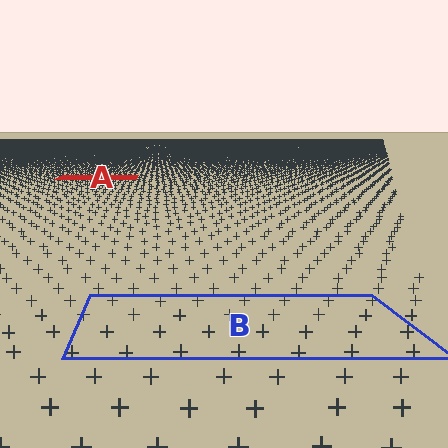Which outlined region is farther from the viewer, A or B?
Region A is farther from the viewer — the texture elements inside it appear smaller and more densely packed.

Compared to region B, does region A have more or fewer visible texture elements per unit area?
Region A has more texture elements per unit area — they are packed more densely because it is farther away.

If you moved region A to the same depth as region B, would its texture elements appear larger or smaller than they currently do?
They would appear larger. At a closer depth, the same texture elements are projected at a bigger on-screen size.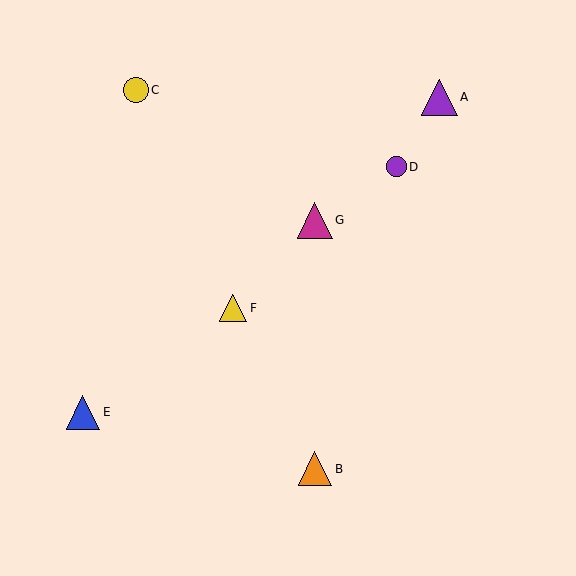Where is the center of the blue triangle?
The center of the blue triangle is at (83, 412).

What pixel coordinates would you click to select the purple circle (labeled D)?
Click at (396, 167) to select the purple circle D.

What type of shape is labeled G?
Shape G is a magenta triangle.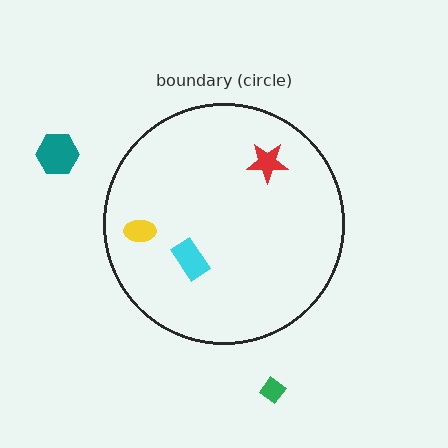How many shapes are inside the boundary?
3 inside, 2 outside.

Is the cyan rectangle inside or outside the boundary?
Inside.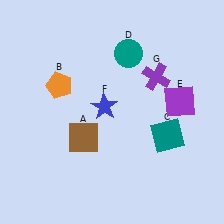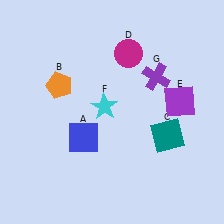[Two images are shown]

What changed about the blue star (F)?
In Image 1, F is blue. In Image 2, it changed to cyan.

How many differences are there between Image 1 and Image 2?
There are 3 differences between the two images.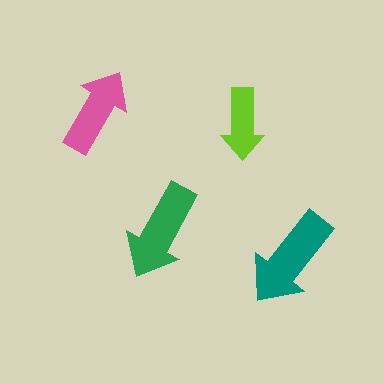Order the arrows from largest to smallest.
the teal one, the green one, the pink one, the lime one.